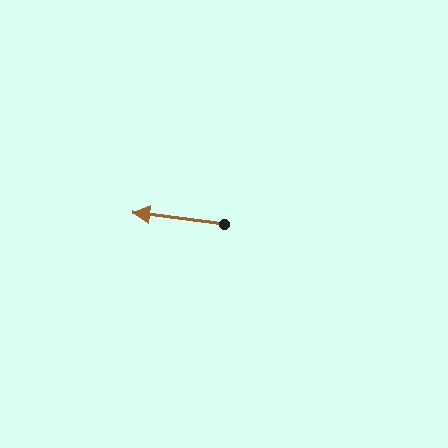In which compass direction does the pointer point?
West.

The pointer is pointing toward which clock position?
Roughly 9 o'clock.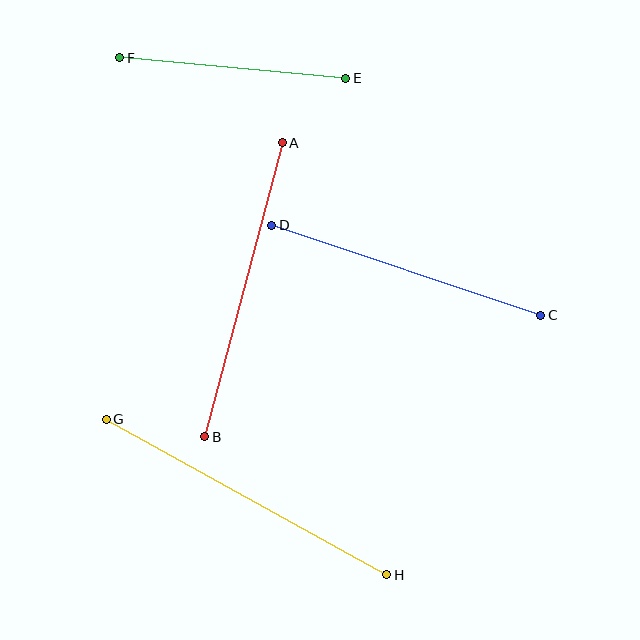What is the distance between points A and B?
The distance is approximately 304 pixels.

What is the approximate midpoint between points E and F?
The midpoint is at approximately (233, 68) pixels.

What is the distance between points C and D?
The distance is approximately 284 pixels.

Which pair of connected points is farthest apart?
Points G and H are farthest apart.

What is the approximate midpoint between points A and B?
The midpoint is at approximately (244, 290) pixels.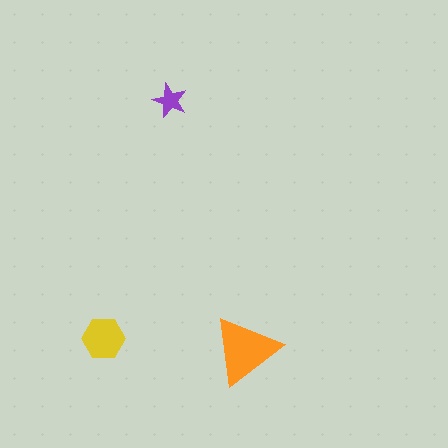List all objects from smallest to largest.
The purple star, the yellow hexagon, the orange triangle.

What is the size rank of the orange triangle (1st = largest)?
1st.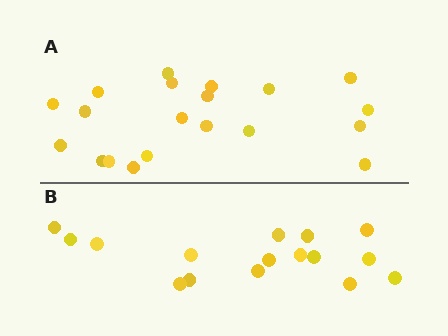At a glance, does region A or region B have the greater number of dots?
Region A (the top region) has more dots.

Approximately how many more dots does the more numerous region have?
Region A has about 4 more dots than region B.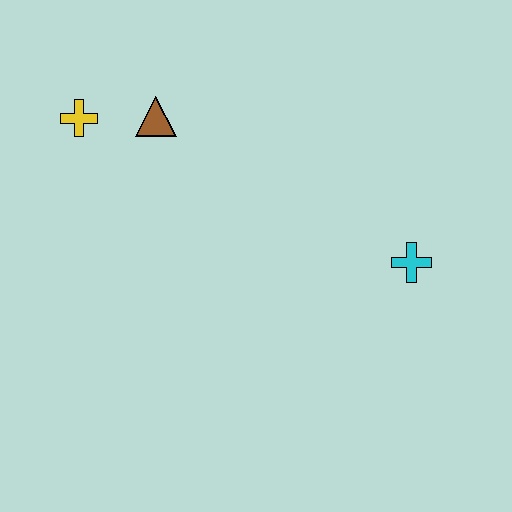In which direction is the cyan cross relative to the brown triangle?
The cyan cross is to the right of the brown triangle.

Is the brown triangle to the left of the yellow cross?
No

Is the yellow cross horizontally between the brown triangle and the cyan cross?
No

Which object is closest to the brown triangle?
The yellow cross is closest to the brown triangle.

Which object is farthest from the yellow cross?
The cyan cross is farthest from the yellow cross.